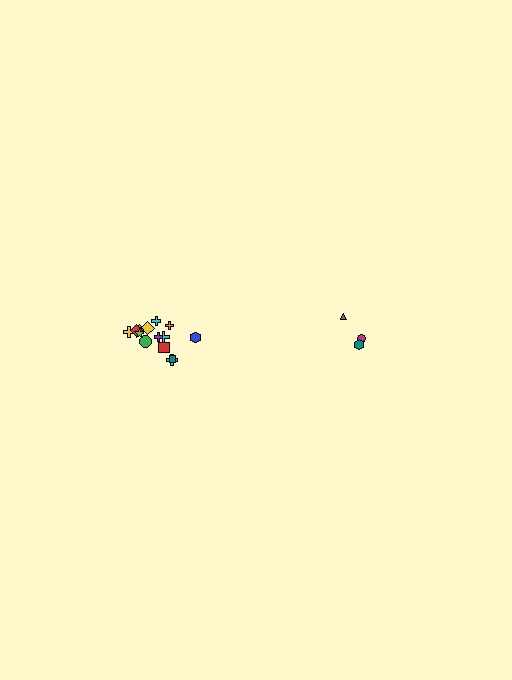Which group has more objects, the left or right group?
The left group.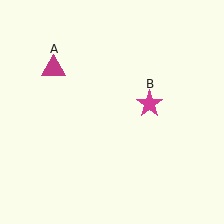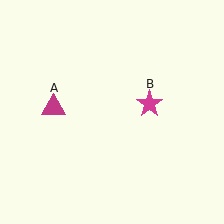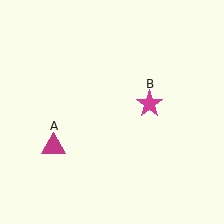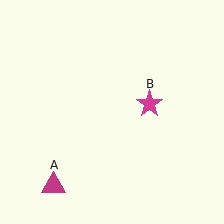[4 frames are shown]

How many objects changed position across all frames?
1 object changed position: magenta triangle (object A).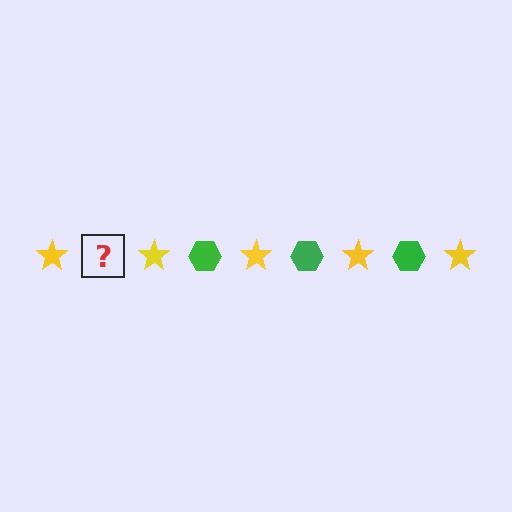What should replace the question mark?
The question mark should be replaced with a green hexagon.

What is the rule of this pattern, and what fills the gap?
The rule is that the pattern alternates between yellow star and green hexagon. The gap should be filled with a green hexagon.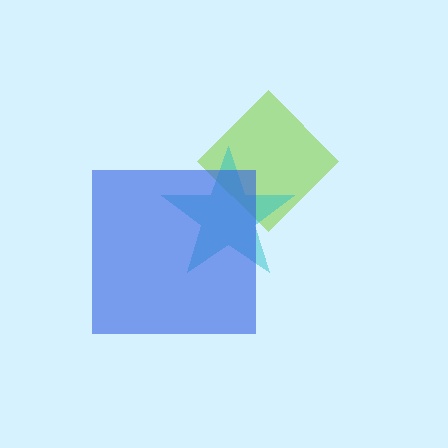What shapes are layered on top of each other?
The layered shapes are: a lime diamond, a cyan star, a blue square.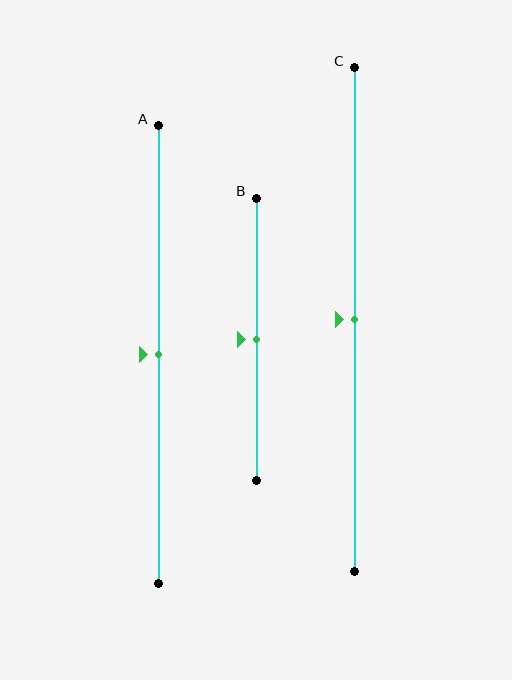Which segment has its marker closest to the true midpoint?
Segment A has its marker closest to the true midpoint.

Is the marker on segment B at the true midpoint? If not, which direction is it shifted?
Yes, the marker on segment B is at the true midpoint.